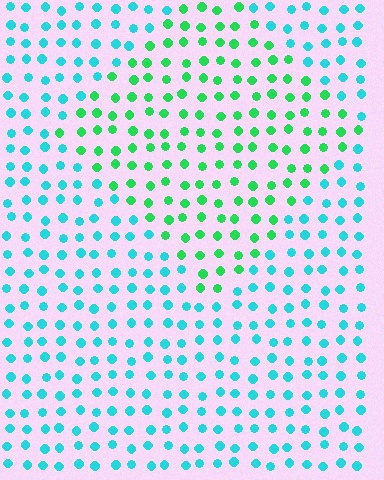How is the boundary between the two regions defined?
The boundary is defined purely by a slight shift in hue (about 46 degrees). Spacing, size, and orientation are identical on both sides.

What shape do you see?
I see a diamond.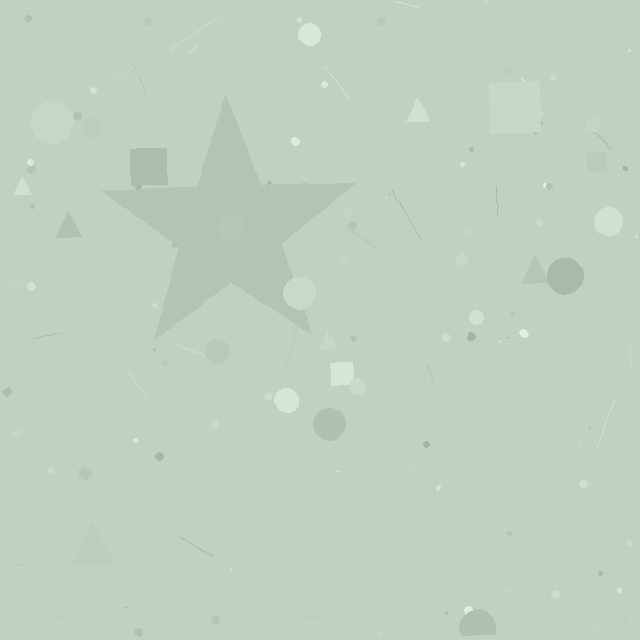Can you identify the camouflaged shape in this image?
The camouflaged shape is a star.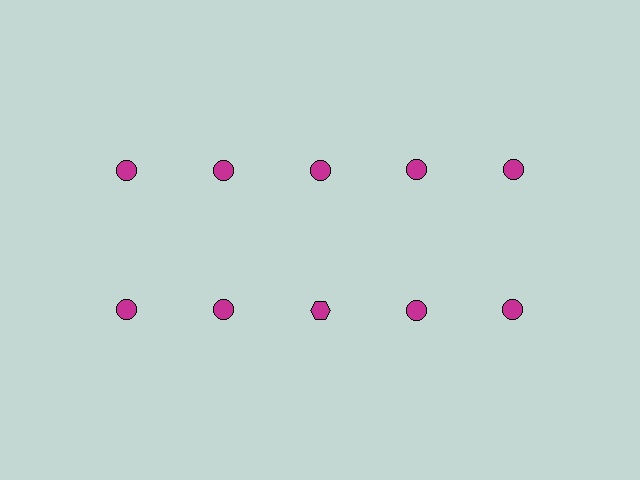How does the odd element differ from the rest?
It has a different shape: hexagon instead of circle.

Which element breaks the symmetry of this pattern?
The magenta hexagon in the second row, center column breaks the symmetry. All other shapes are magenta circles.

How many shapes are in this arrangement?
There are 10 shapes arranged in a grid pattern.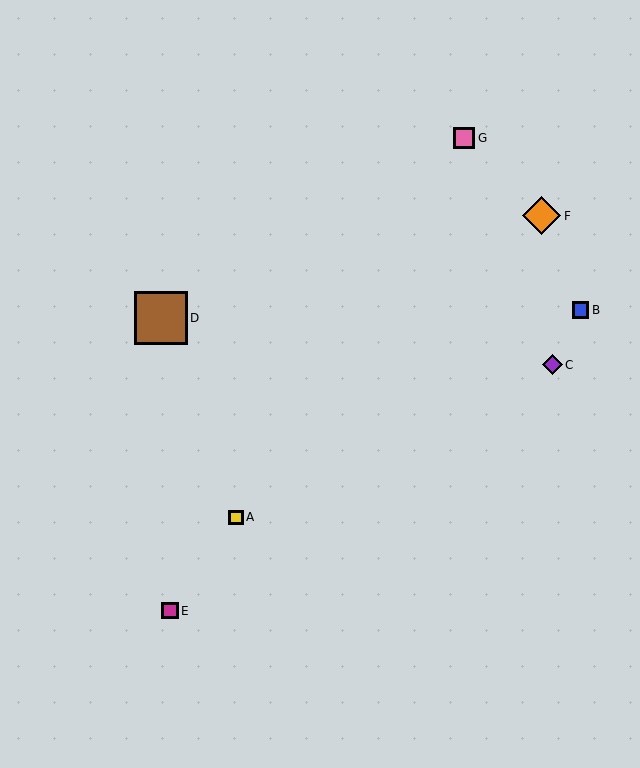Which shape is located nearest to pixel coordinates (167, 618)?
The magenta square (labeled E) at (170, 611) is nearest to that location.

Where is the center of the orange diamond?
The center of the orange diamond is at (542, 216).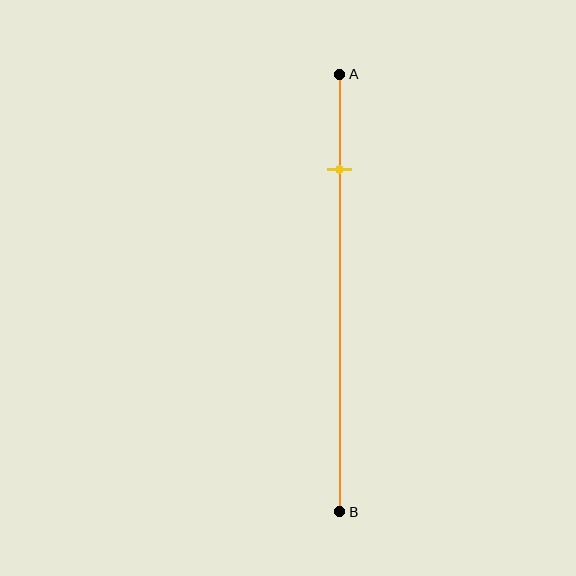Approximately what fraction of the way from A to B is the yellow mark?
The yellow mark is approximately 20% of the way from A to B.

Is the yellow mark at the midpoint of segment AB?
No, the mark is at about 20% from A, not at the 50% midpoint.